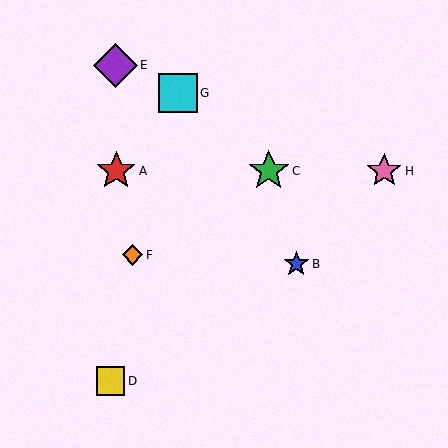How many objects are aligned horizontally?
3 objects (A, C, H) are aligned horizontally.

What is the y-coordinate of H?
Object H is at y≈171.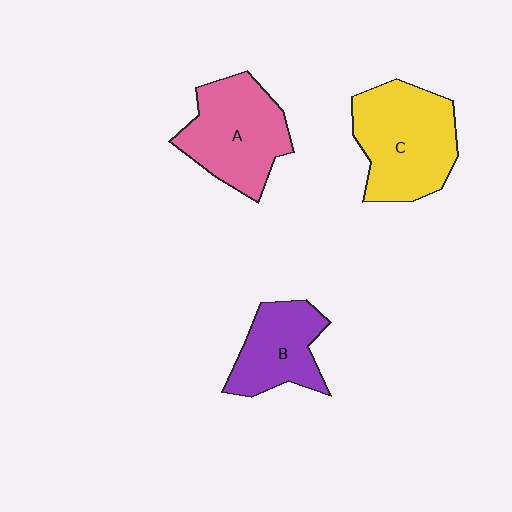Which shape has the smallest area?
Shape B (purple).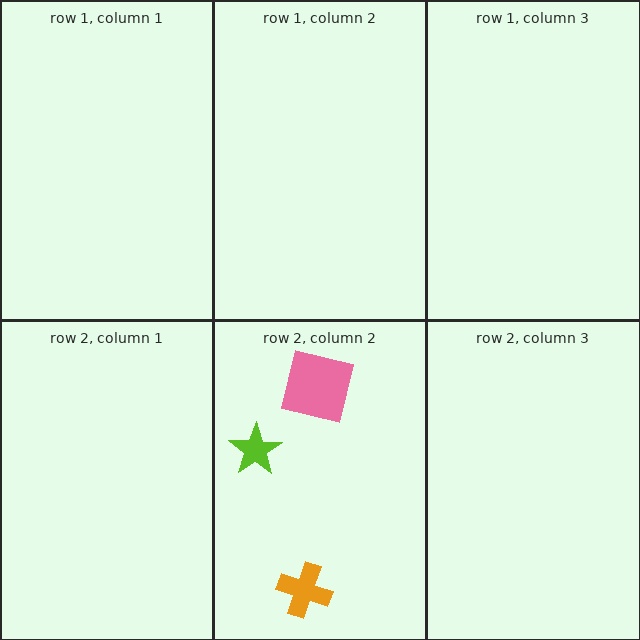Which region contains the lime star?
The row 2, column 2 region.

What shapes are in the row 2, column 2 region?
The pink square, the lime star, the orange cross.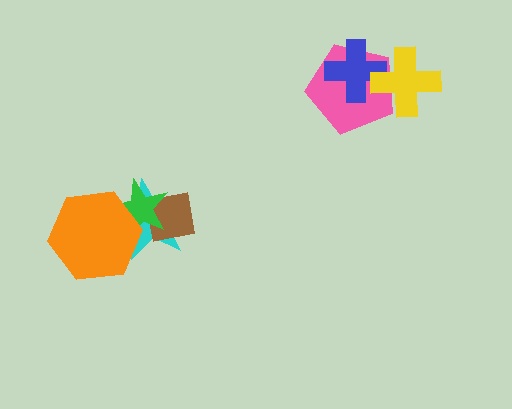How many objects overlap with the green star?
3 objects overlap with the green star.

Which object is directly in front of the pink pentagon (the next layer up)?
The blue cross is directly in front of the pink pentagon.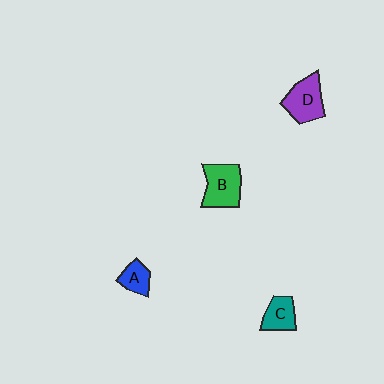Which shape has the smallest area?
Shape A (blue).